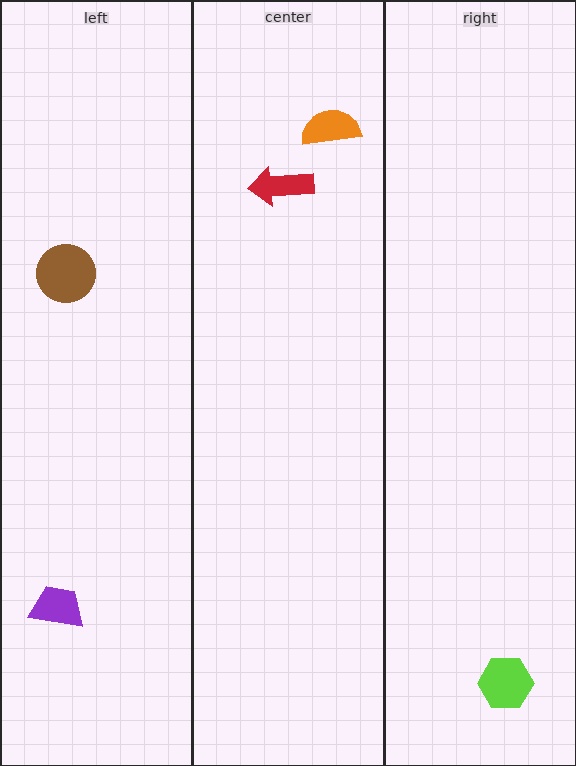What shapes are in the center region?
The red arrow, the orange semicircle.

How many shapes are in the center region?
2.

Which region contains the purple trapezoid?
The left region.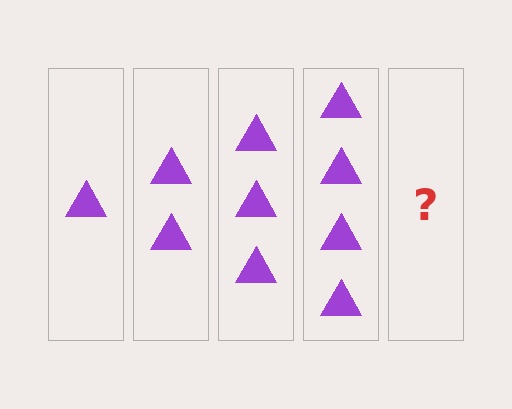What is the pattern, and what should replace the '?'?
The pattern is that each step adds one more triangle. The '?' should be 5 triangles.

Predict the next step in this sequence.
The next step is 5 triangles.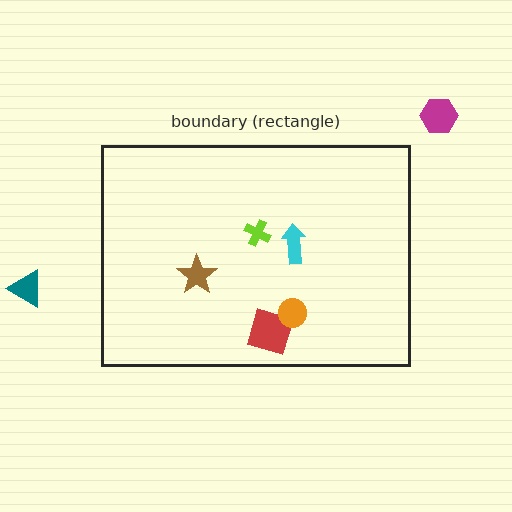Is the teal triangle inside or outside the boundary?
Outside.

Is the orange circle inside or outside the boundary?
Inside.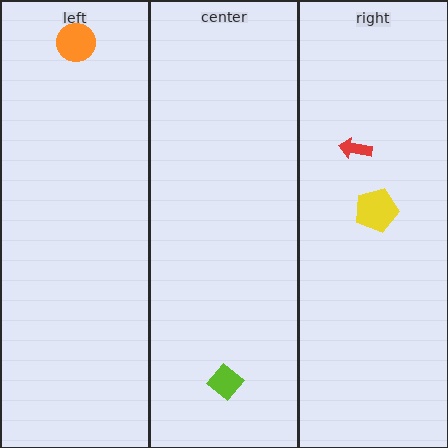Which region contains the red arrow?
The right region.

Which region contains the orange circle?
The left region.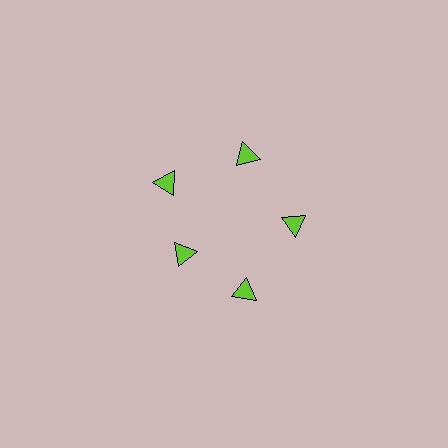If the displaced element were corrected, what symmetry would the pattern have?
It would have 5-fold rotational symmetry — the pattern would map onto itself every 72 degrees.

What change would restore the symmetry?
The symmetry would be restored by moving it outward, back onto the ring so that all 5 triangles sit at equal angles and equal distance from the center.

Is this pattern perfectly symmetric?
No. The 5 lime triangles are arranged in a ring, but one element near the 8 o'clock position is pulled inward toward the center, breaking the 5-fold rotational symmetry.